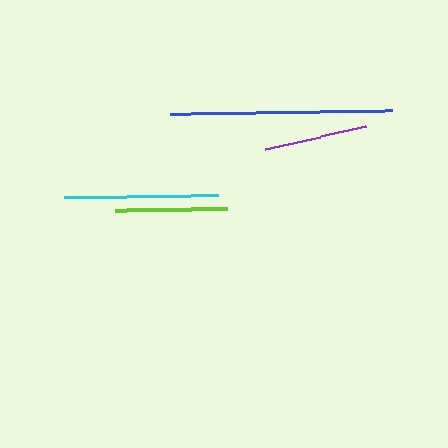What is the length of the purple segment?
The purple segment is approximately 103 pixels long.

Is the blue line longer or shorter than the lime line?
The blue line is longer than the lime line.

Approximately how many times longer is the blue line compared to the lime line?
The blue line is approximately 2.0 times the length of the lime line.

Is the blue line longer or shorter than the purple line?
The blue line is longer than the purple line.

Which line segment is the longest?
The blue line is the longest at approximately 223 pixels.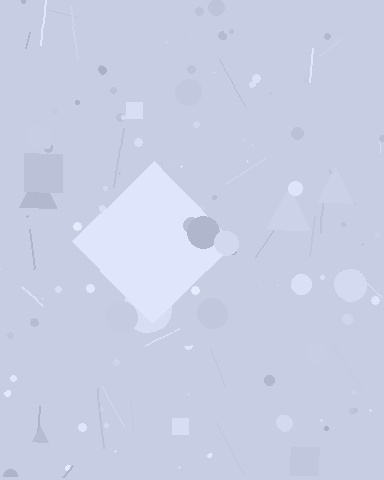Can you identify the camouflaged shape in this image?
The camouflaged shape is a diamond.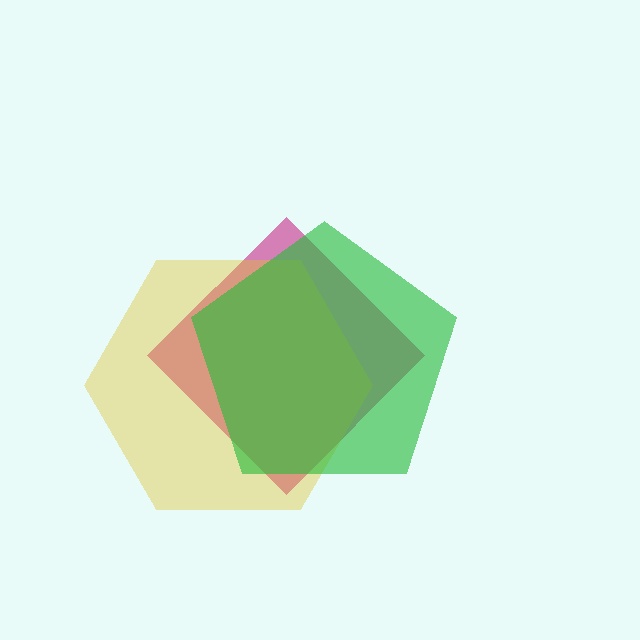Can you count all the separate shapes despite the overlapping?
Yes, there are 3 separate shapes.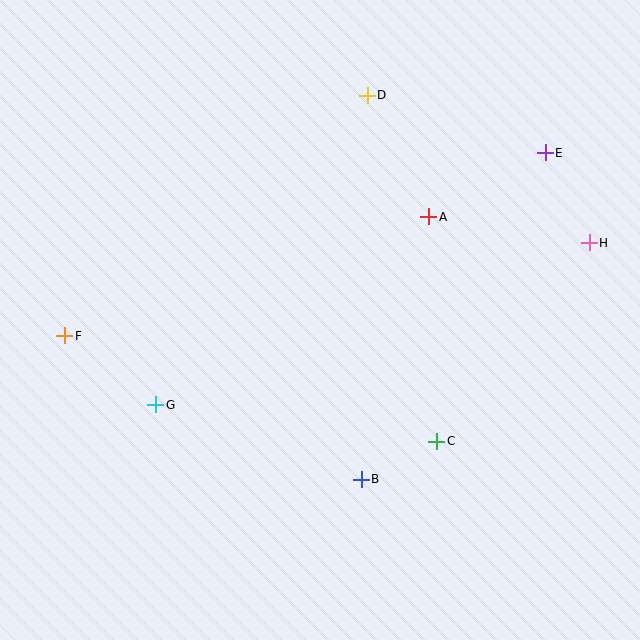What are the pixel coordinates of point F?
Point F is at (65, 336).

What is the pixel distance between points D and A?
The distance between D and A is 136 pixels.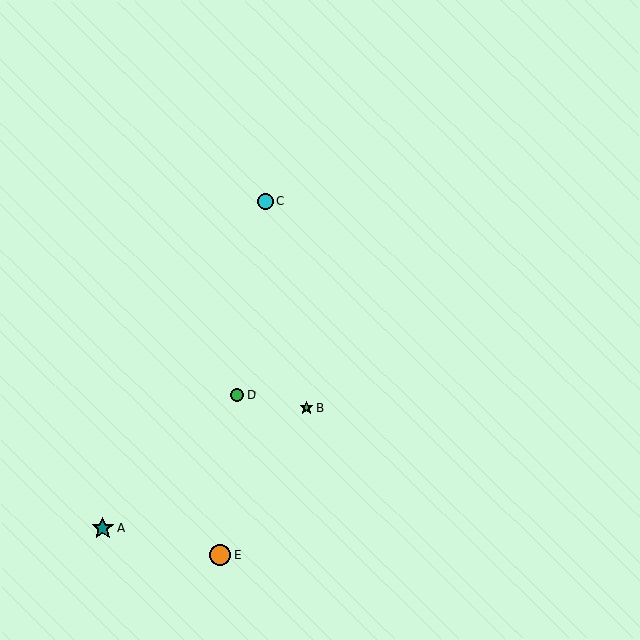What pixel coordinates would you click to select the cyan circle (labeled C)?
Click at (266, 202) to select the cyan circle C.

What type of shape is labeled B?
Shape B is a green star.